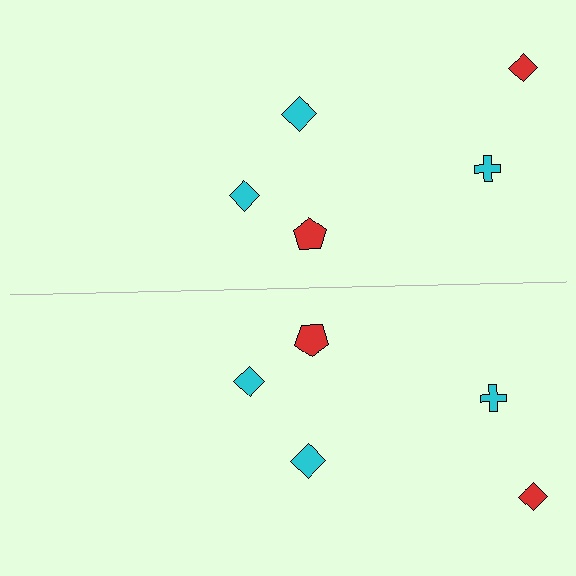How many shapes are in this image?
There are 10 shapes in this image.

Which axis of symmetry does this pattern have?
The pattern has a horizontal axis of symmetry running through the center of the image.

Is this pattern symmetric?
Yes, this pattern has bilateral (reflection) symmetry.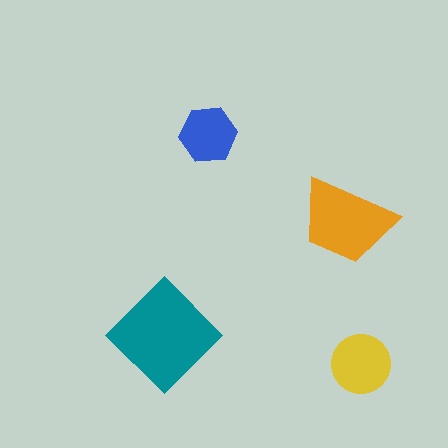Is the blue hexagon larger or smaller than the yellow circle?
Smaller.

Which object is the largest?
The teal diamond.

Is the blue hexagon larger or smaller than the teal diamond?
Smaller.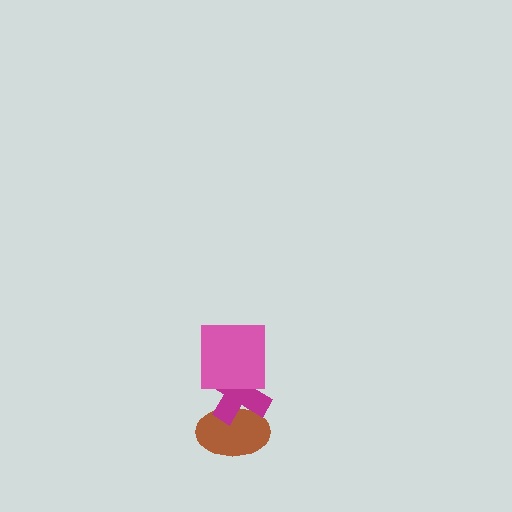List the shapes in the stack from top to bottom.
From top to bottom: the pink square, the magenta cross, the brown ellipse.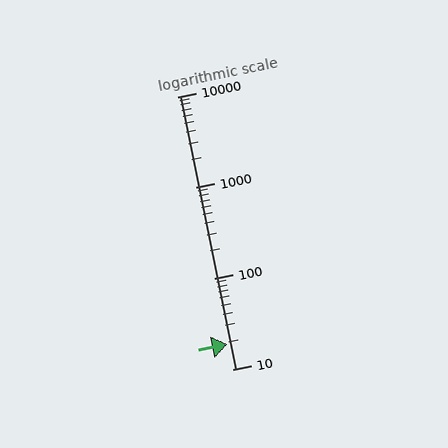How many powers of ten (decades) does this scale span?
The scale spans 3 decades, from 10 to 10000.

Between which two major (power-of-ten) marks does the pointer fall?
The pointer is between 10 and 100.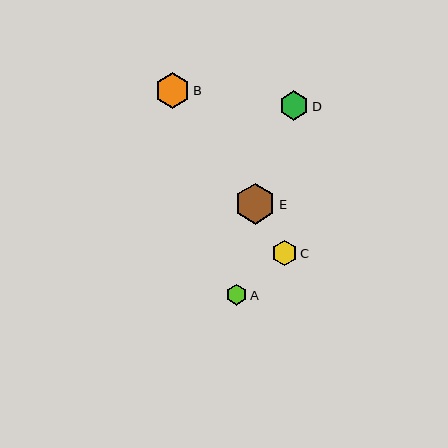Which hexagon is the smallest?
Hexagon A is the smallest with a size of approximately 21 pixels.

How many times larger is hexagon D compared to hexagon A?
Hexagon D is approximately 1.4 times the size of hexagon A.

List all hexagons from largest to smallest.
From largest to smallest: E, B, D, C, A.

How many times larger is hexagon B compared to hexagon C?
Hexagon B is approximately 1.4 times the size of hexagon C.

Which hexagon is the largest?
Hexagon E is the largest with a size of approximately 41 pixels.